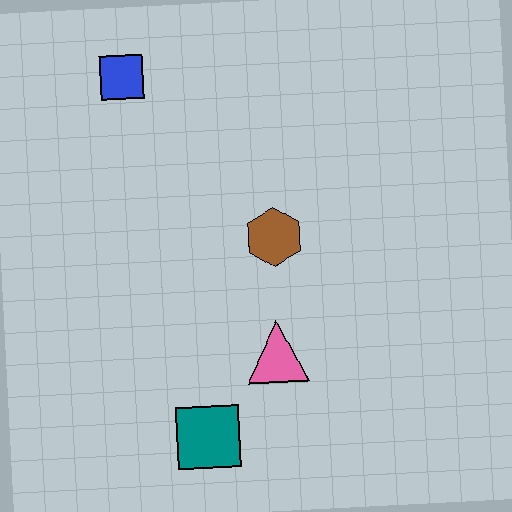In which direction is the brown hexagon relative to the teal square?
The brown hexagon is above the teal square.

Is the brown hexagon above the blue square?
No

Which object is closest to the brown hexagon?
The pink triangle is closest to the brown hexagon.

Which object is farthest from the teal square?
The blue square is farthest from the teal square.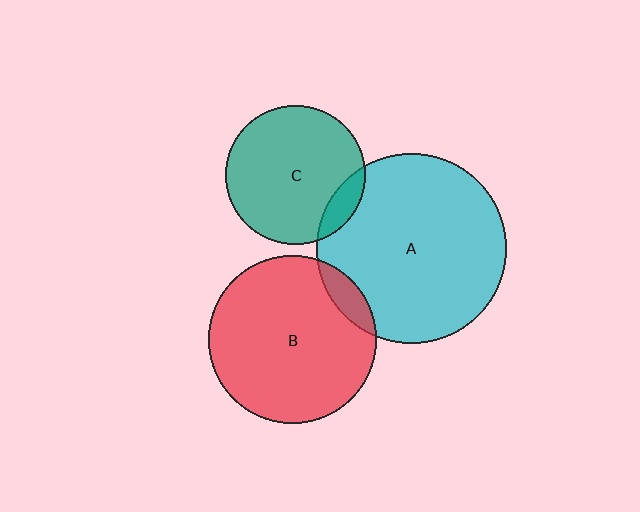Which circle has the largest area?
Circle A (cyan).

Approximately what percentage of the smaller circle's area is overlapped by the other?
Approximately 10%.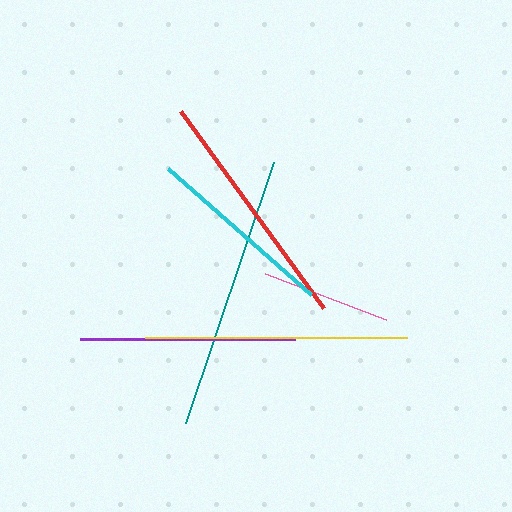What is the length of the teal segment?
The teal segment is approximately 276 pixels long.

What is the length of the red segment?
The red segment is approximately 244 pixels long.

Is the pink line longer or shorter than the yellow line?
The yellow line is longer than the pink line.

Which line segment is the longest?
The teal line is the longest at approximately 276 pixels.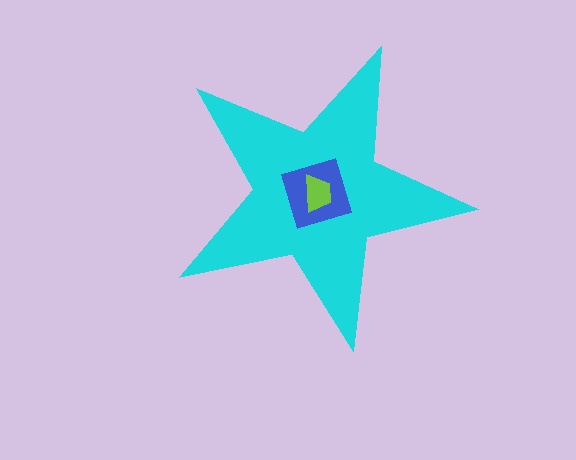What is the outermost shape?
The cyan star.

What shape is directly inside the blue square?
The lime trapezoid.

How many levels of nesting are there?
3.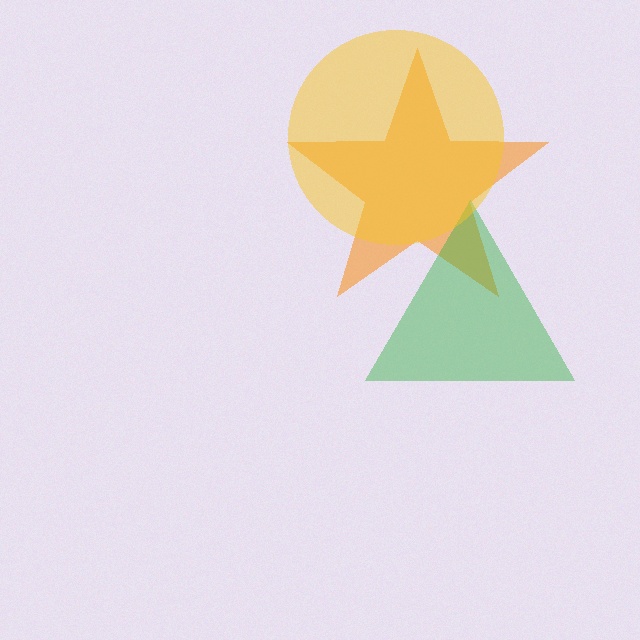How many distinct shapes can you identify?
There are 3 distinct shapes: an orange star, a green triangle, a yellow circle.